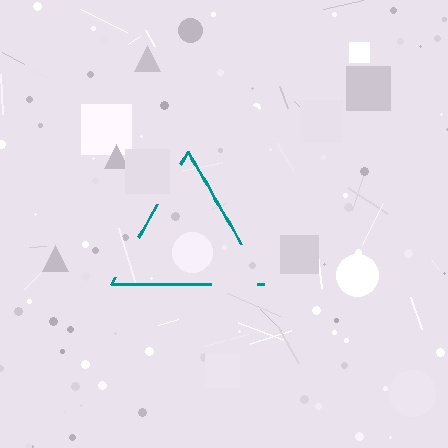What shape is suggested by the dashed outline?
The dashed outline suggests a triangle.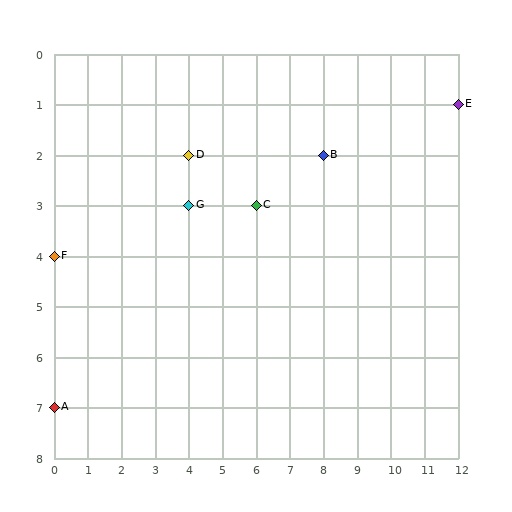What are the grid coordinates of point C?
Point C is at grid coordinates (6, 3).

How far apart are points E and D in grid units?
Points E and D are 8 columns and 1 row apart (about 8.1 grid units diagonally).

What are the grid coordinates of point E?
Point E is at grid coordinates (12, 1).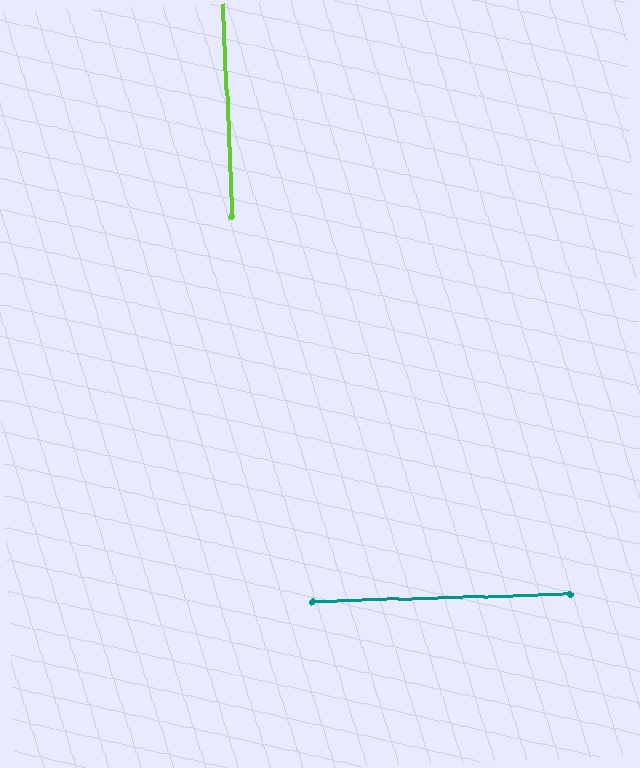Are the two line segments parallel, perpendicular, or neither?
Perpendicular — they meet at approximately 89°.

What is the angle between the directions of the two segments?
Approximately 89 degrees.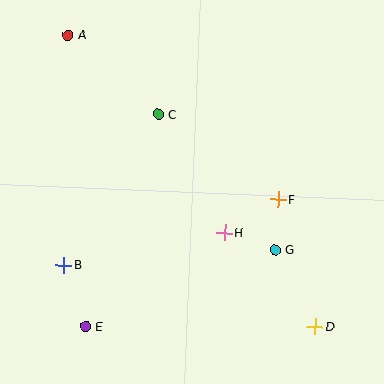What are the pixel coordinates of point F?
Point F is at (278, 199).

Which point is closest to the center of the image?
Point H at (225, 233) is closest to the center.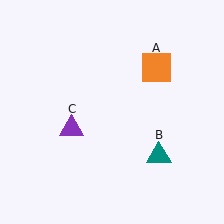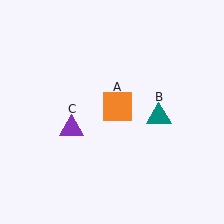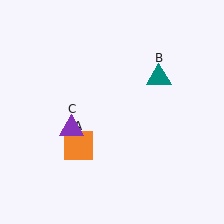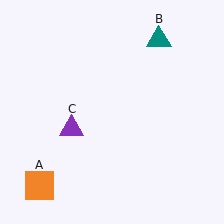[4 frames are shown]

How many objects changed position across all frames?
2 objects changed position: orange square (object A), teal triangle (object B).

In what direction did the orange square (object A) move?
The orange square (object A) moved down and to the left.